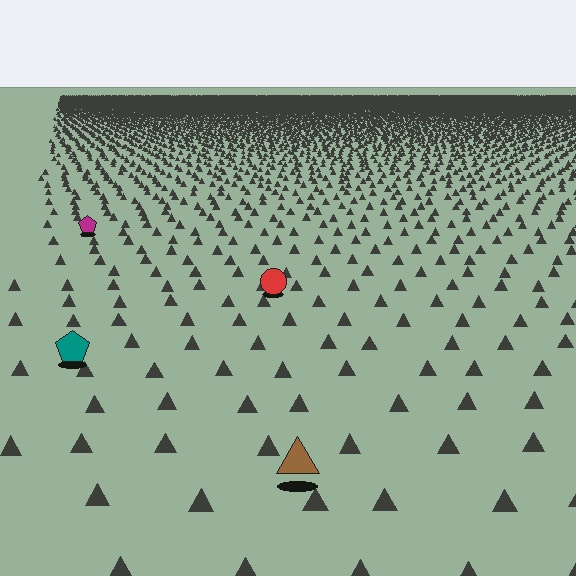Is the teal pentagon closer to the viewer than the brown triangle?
No. The brown triangle is closer — you can tell from the texture gradient: the ground texture is coarser near it.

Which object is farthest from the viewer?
The magenta pentagon is farthest from the viewer. It appears smaller and the ground texture around it is denser.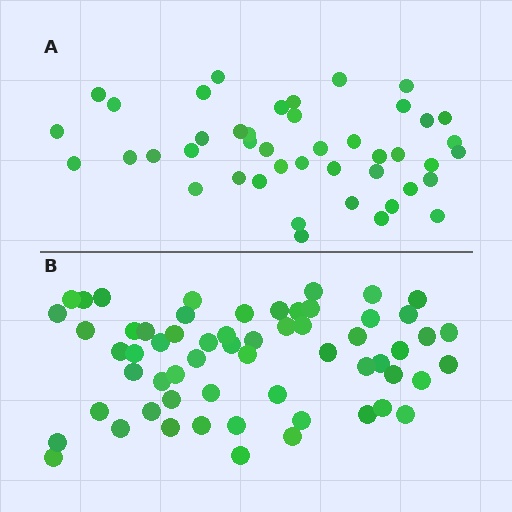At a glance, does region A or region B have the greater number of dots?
Region B (the bottom region) has more dots.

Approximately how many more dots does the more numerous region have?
Region B has approximately 15 more dots than region A.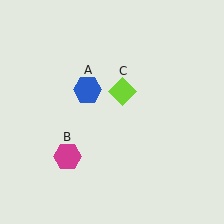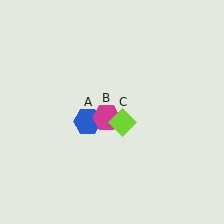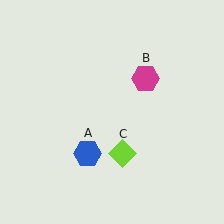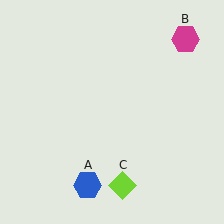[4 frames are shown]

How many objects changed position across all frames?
3 objects changed position: blue hexagon (object A), magenta hexagon (object B), lime diamond (object C).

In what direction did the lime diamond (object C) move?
The lime diamond (object C) moved down.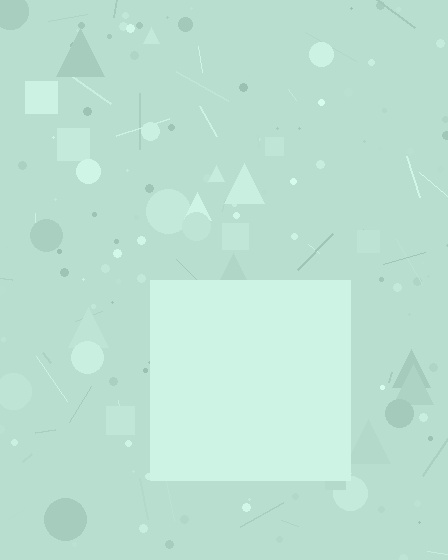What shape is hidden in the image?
A square is hidden in the image.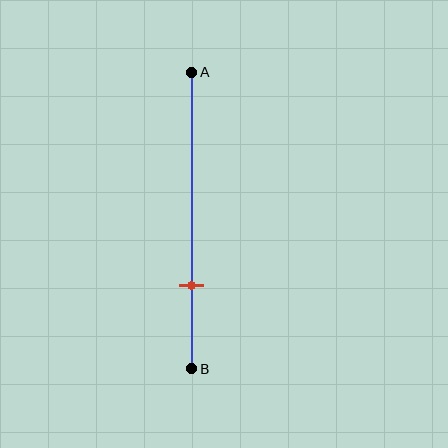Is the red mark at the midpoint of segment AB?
No, the mark is at about 70% from A, not at the 50% midpoint.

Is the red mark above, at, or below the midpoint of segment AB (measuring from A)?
The red mark is below the midpoint of segment AB.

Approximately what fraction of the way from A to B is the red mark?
The red mark is approximately 70% of the way from A to B.